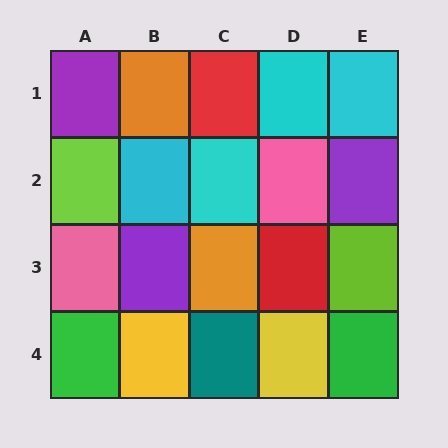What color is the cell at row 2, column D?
Pink.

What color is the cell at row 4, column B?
Yellow.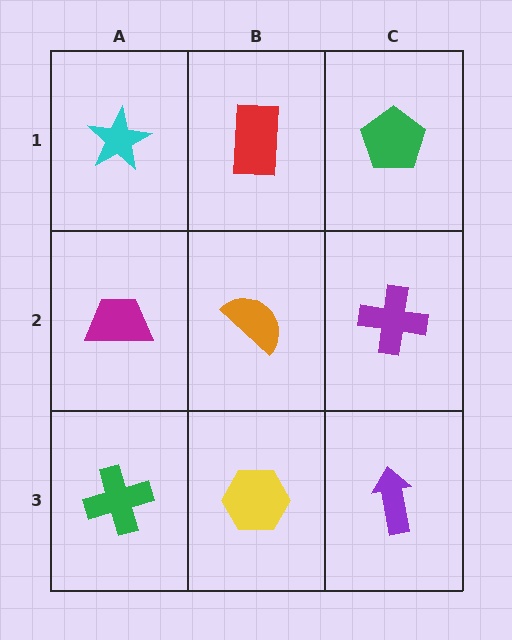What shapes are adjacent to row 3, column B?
An orange semicircle (row 2, column B), a green cross (row 3, column A), a purple arrow (row 3, column C).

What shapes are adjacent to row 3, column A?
A magenta trapezoid (row 2, column A), a yellow hexagon (row 3, column B).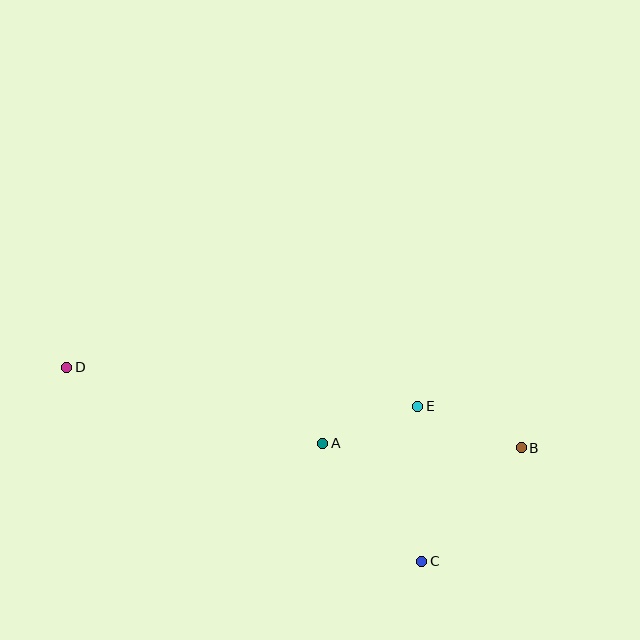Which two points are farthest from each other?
Points B and D are farthest from each other.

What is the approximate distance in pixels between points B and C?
The distance between B and C is approximately 151 pixels.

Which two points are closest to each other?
Points A and E are closest to each other.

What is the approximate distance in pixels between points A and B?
The distance between A and B is approximately 198 pixels.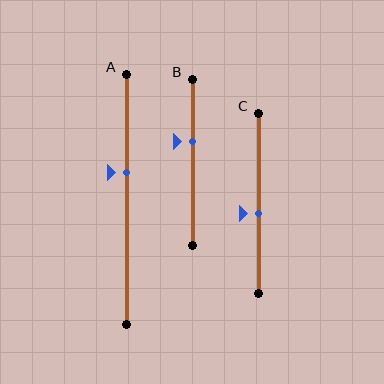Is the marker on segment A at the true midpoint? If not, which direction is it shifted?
No, the marker on segment A is shifted upward by about 11% of the segment length.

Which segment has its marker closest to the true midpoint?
Segment C has its marker closest to the true midpoint.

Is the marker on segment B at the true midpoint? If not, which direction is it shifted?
No, the marker on segment B is shifted upward by about 12% of the segment length.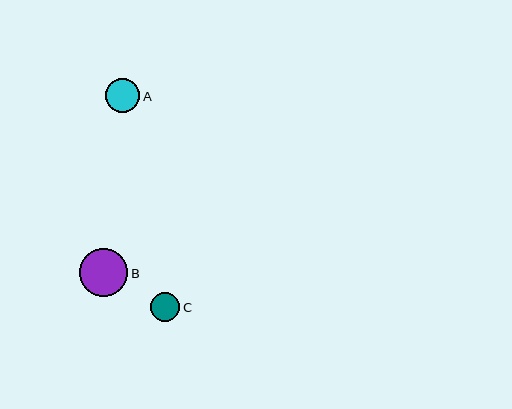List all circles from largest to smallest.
From largest to smallest: B, A, C.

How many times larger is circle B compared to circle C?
Circle B is approximately 1.7 times the size of circle C.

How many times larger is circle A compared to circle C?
Circle A is approximately 1.2 times the size of circle C.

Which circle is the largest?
Circle B is the largest with a size of approximately 48 pixels.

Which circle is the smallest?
Circle C is the smallest with a size of approximately 29 pixels.